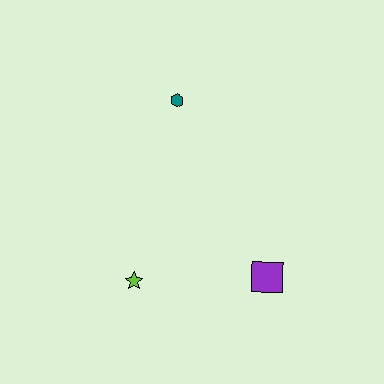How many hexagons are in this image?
There is 1 hexagon.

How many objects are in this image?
There are 3 objects.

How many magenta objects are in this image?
There are no magenta objects.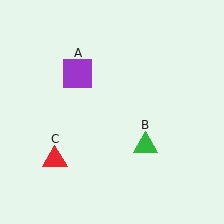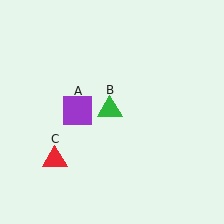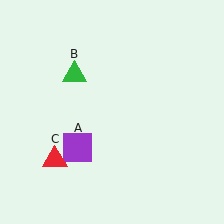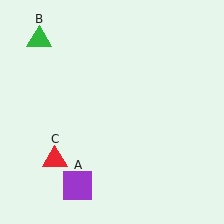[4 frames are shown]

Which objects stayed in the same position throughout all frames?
Red triangle (object C) remained stationary.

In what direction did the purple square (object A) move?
The purple square (object A) moved down.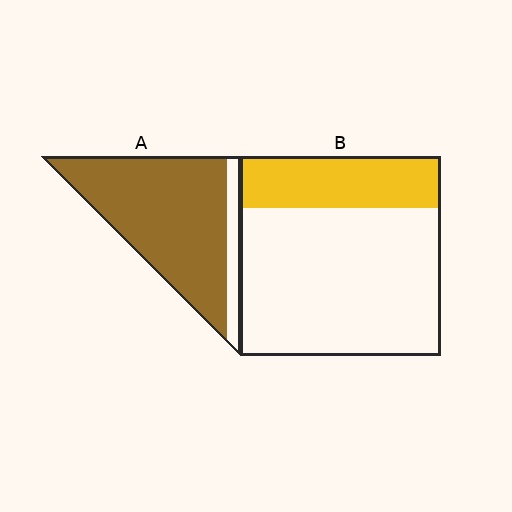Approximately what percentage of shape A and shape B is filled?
A is approximately 85% and B is approximately 25%.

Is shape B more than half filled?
No.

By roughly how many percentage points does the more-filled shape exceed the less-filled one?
By roughly 60 percentage points (A over B).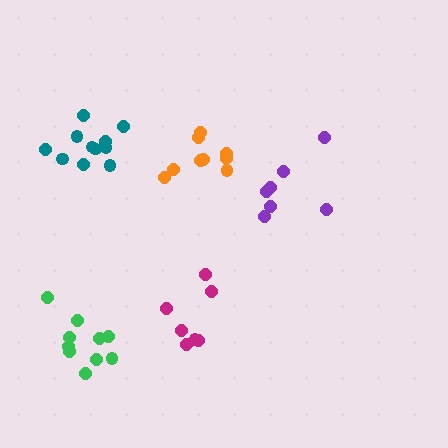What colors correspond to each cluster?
The clusters are colored: teal, purple, orange, green, magenta.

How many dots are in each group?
Group 1: 11 dots, Group 2: 7 dots, Group 3: 9 dots, Group 4: 10 dots, Group 5: 7 dots (44 total).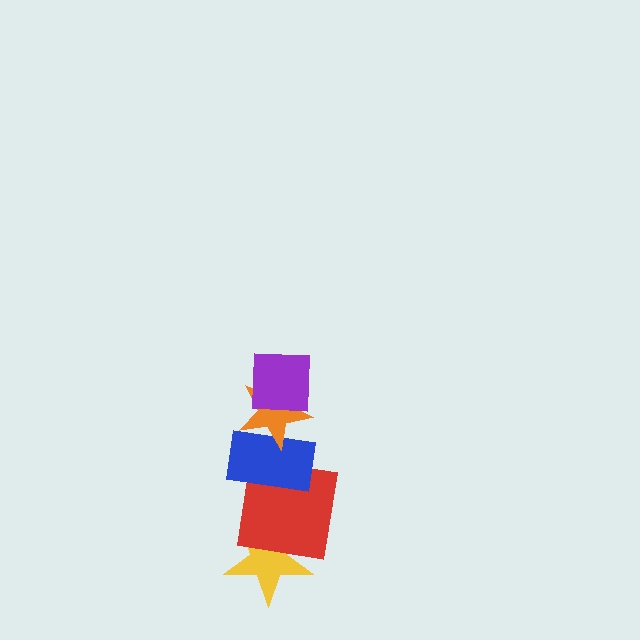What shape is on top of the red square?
The blue rectangle is on top of the red square.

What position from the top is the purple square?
The purple square is 1st from the top.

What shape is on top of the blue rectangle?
The orange star is on top of the blue rectangle.